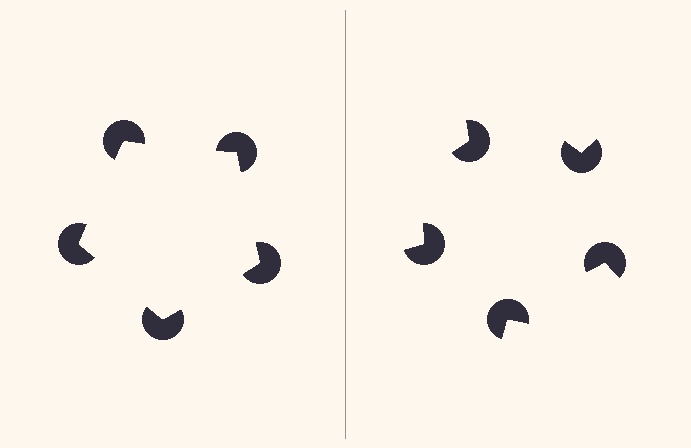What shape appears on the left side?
An illusory pentagon.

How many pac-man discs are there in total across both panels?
10 — 5 on each side.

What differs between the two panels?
The pac-man discs are positioned identically on both sides; only the wedge orientations differ. On the left they align to a pentagon; on the right they are misaligned.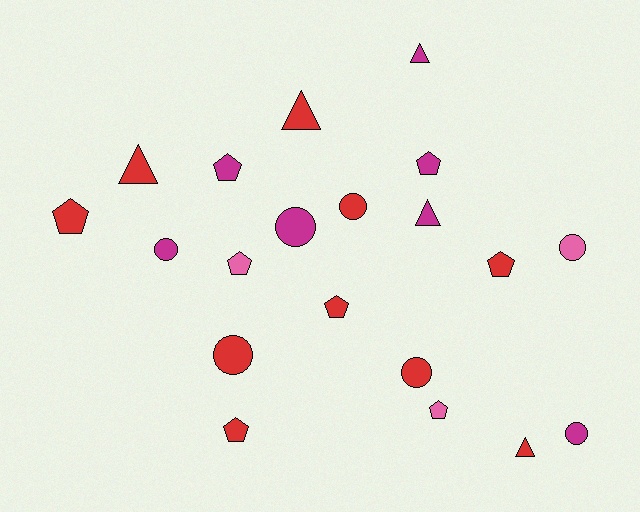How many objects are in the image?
There are 20 objects.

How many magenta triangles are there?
There are 2 magenta triangles.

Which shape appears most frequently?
Pentagon, with 8 objects.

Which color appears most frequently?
Red, with 10 objects.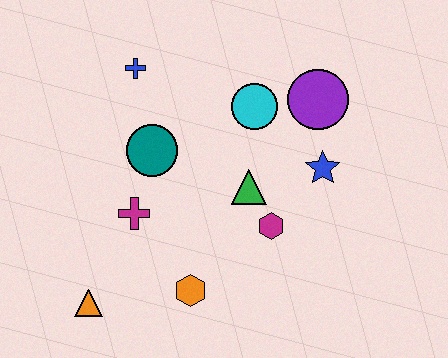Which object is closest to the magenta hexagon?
The green triangle is closest to the magenta hexagon.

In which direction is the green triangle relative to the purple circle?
The green triangle is below the purple circle.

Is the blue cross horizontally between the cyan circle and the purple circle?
No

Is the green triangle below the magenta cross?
No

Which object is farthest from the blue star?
The orange triangle is farthest from the blue star.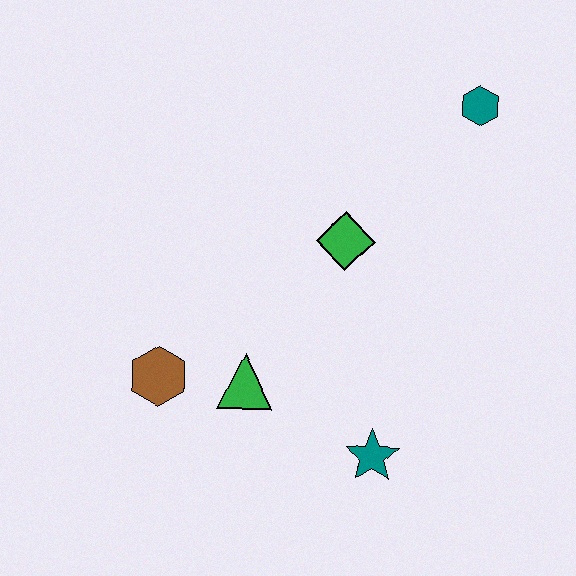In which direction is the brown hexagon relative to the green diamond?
The brown hexagon is to the left of the green diamond.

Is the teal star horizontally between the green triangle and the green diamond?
No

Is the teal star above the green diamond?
No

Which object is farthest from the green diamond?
The brown hexagon is farthest from the green diamond.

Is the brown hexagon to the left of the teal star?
Yes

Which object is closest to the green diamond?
The green triangle is closest to the green diamond.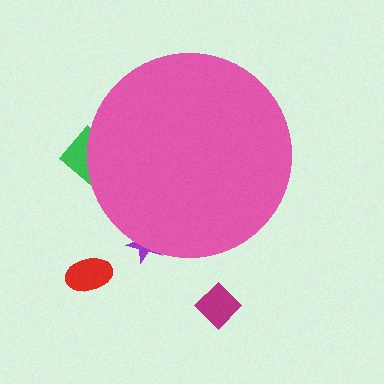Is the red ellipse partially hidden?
No, the red ellipse is fully visible.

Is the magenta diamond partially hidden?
No, the magenta diamond is fully visible.